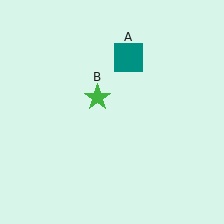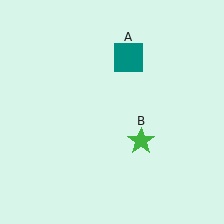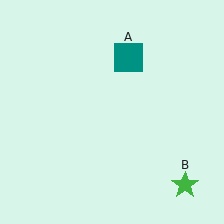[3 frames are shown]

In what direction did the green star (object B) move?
The green star (object B) moved down and to the right.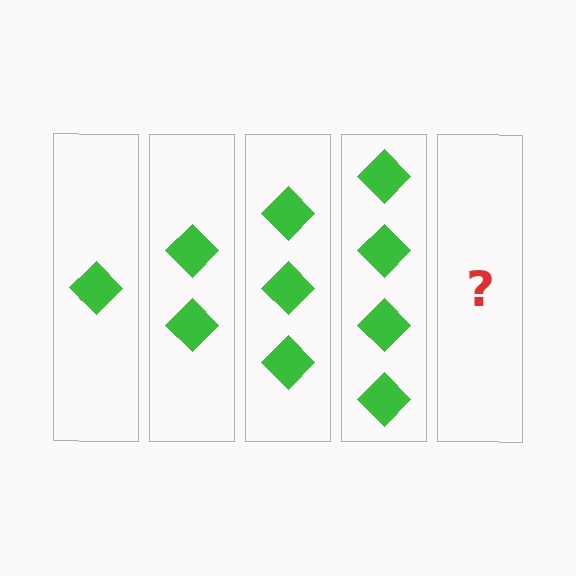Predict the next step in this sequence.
The next step is 5 diamonds.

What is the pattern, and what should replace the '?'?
The pattern is that each step adds one more diamond. The '?' should be 5 diamonds.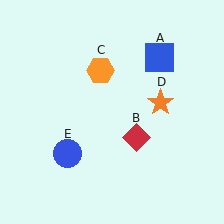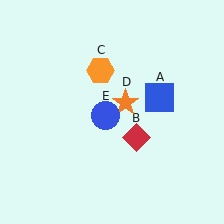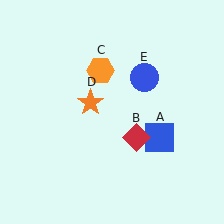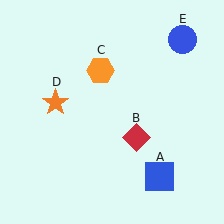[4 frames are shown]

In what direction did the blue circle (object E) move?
The blue circle (object E) moved up and to the right.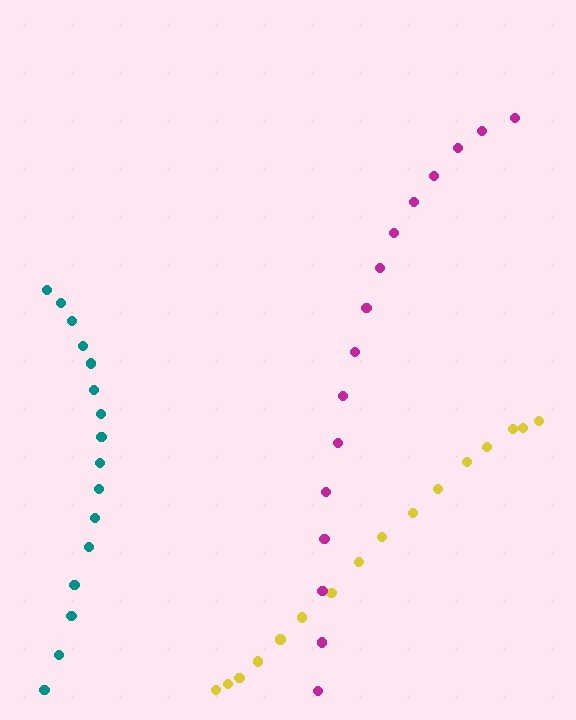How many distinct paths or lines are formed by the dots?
There are 3 distinct paths.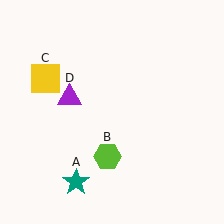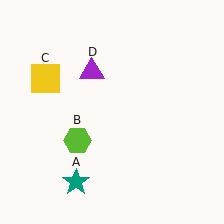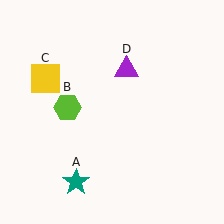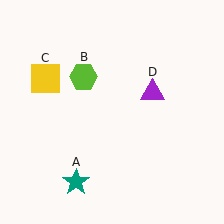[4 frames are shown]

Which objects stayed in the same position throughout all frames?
Teal star (object A) and yellow square (object C) remained stationary.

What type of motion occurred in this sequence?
The lime hexagon (object B), purple triangle (object D) rotated clockwise around the center of the scene.